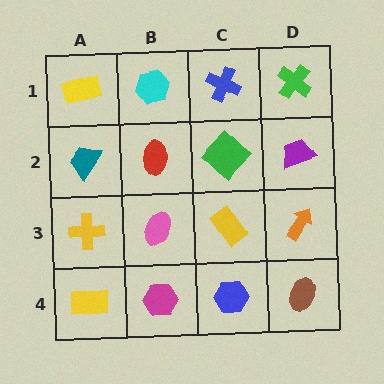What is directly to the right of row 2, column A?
A red ellipse.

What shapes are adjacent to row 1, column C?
A green diamond (row 2, column C), a cyan hexagon (row 1, column B), a green cross (row 1, column D).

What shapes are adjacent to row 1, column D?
A purple trapezoid (row 2, column D), a blue cross (row 1, column C).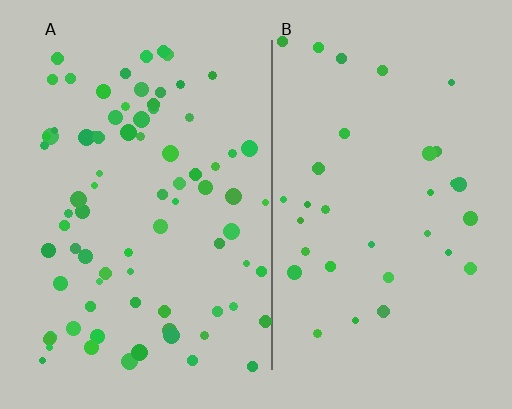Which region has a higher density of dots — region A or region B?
A (the left).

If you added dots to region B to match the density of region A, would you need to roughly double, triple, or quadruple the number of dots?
Approximately double.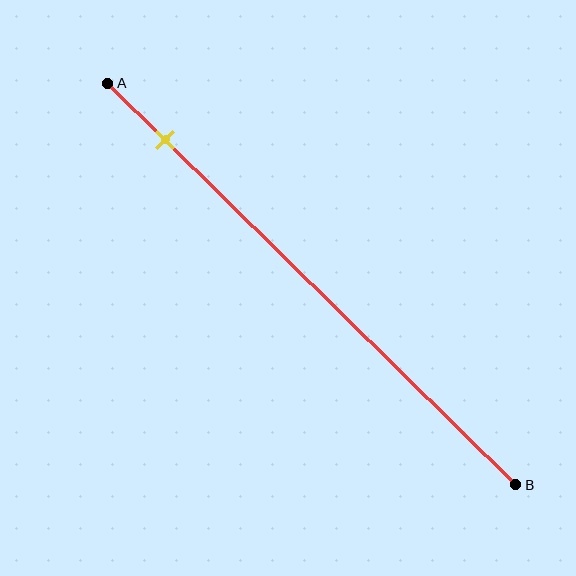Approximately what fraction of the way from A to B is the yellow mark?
The yellow mark is approximately 15% of the way from A to B.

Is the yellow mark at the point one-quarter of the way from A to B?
No, the mark is at about 15% from A, not at the 25% one-quarter point.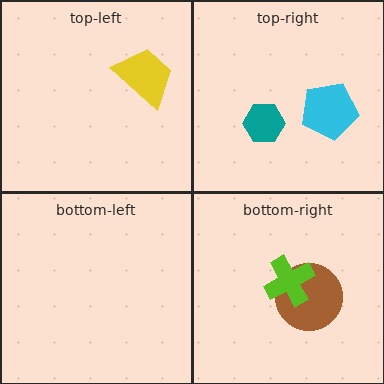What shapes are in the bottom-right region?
The brown circle, the lime cross.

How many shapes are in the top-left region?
1.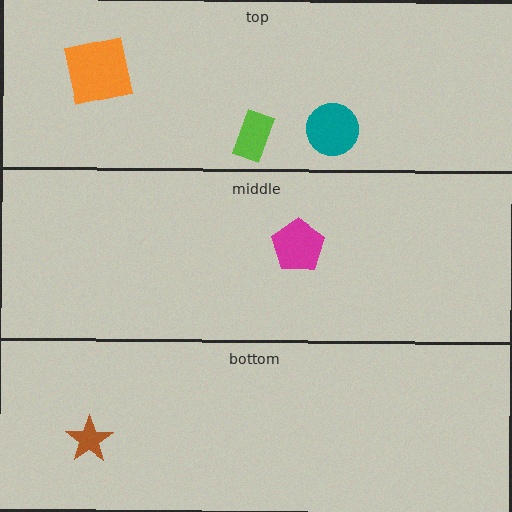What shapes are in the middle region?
The magenta pentagon.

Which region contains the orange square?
The top region.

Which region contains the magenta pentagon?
The middle region.